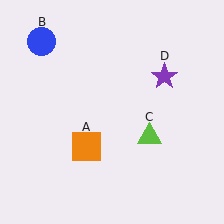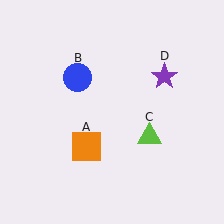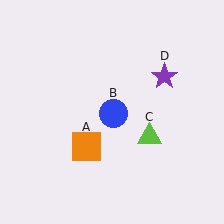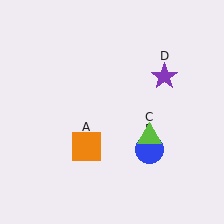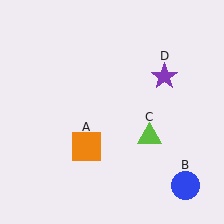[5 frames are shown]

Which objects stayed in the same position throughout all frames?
Orange square (object A) and lime triangle (object C) and purple star (object D) remained stationary.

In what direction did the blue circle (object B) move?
The blue circle (object B) moved down and to the right.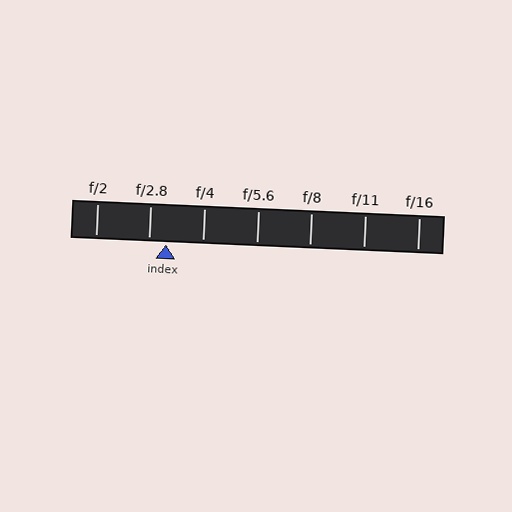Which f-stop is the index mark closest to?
The index mark is closest to f/2.8.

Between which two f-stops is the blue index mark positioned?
The index mark is between f/2.8 and f/4.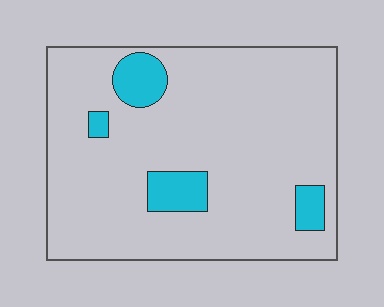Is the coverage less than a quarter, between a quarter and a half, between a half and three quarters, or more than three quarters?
Less than a quarter.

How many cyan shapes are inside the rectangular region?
4.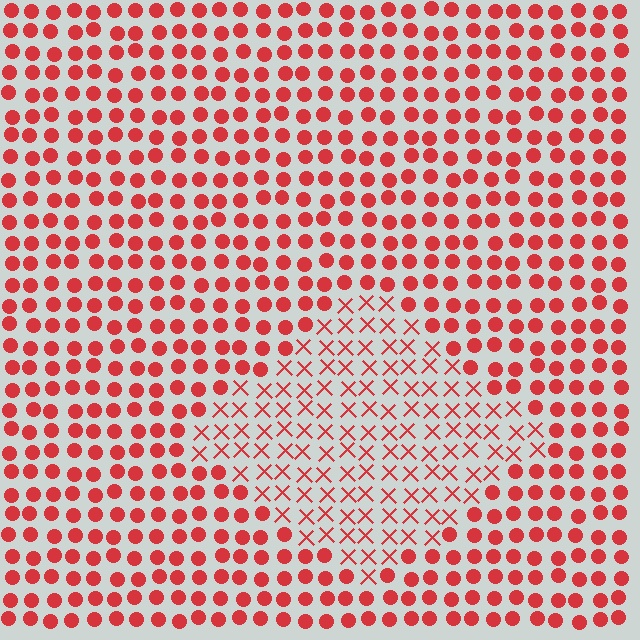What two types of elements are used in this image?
The image uses X marks inside the diamond region and circles outside it.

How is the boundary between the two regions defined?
The boundary is defined by a change in element shape: X marks inside vs. circles outside. All elements share the same color and spacing.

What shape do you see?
I see a diamond.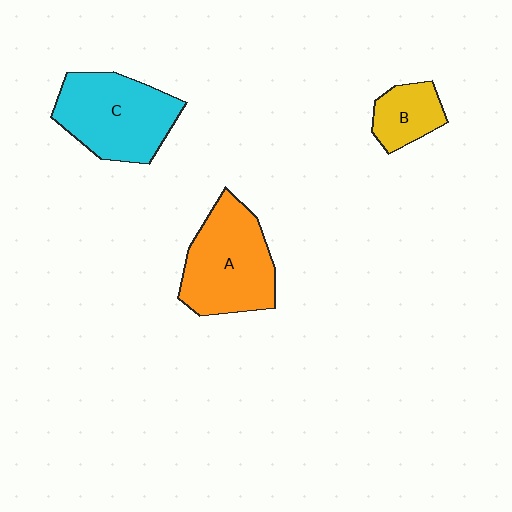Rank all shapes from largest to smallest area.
From largest to smallest: A (orange), C (cyan), B (yellow).